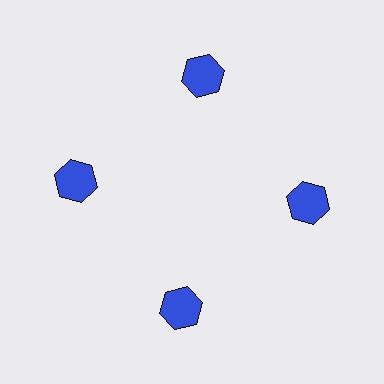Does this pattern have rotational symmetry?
Yes, this pattern has 4-fold rotational symmetry. It looks the same after rotating 90 degrees around the center.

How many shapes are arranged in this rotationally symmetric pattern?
There are 4 shapes, arranged in 4 groups of 1.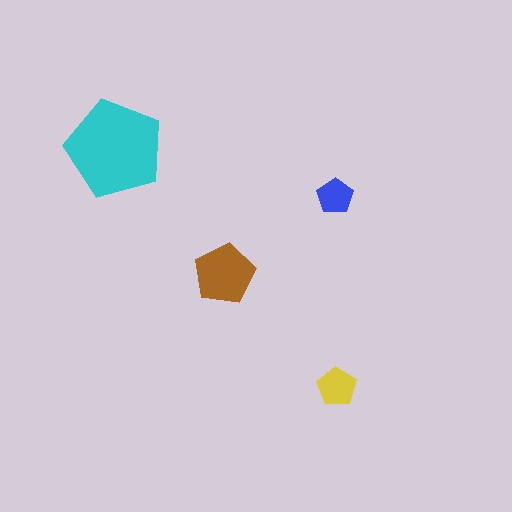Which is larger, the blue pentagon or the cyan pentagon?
The cyan one.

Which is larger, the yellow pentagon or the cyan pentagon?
The cyan one.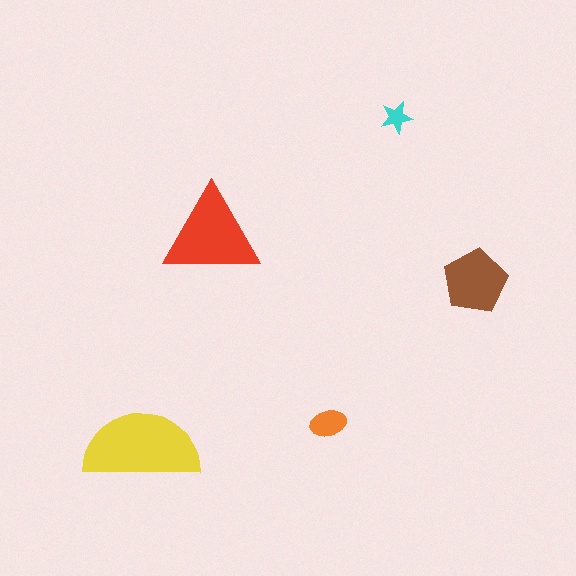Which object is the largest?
The yellow semicircle.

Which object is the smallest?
The cyan star.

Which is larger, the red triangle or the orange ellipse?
The red triangle.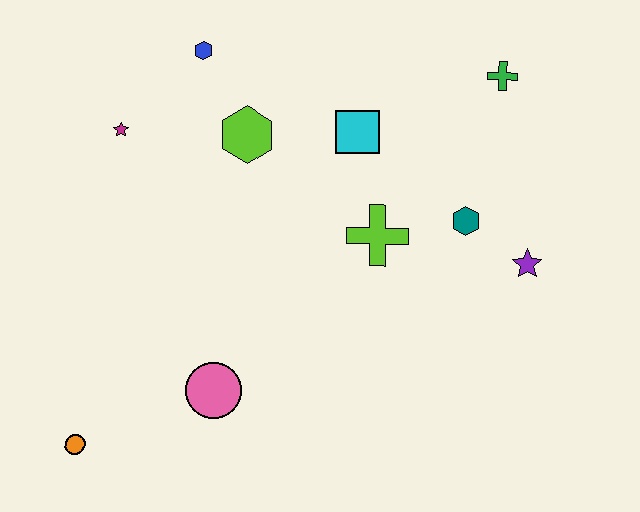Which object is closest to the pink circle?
The orange circle is closest to the pink circle.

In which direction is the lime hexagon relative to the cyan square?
The lime hexagon is to the left of the cyan square.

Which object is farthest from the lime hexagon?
The orange circle is farthest from the lime hexagon.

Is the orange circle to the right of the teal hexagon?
No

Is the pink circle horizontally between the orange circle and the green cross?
Yes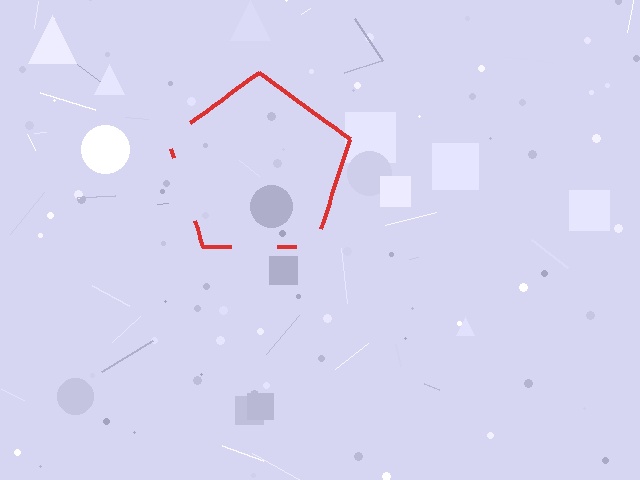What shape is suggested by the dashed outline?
The dashed outline suggests a pentagon.